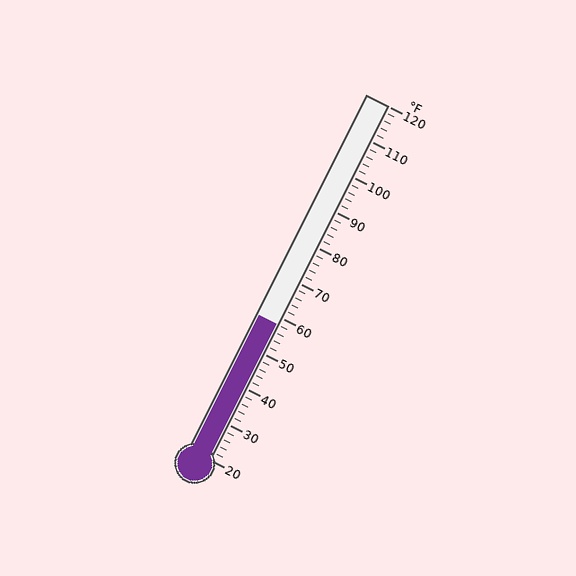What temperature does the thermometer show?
The thermometer shows approximately 58°F.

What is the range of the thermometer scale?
The thermometer scale ranges from 20°F to 120°F.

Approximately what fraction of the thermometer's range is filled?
The thermometer is filled to approximately 40% of its range.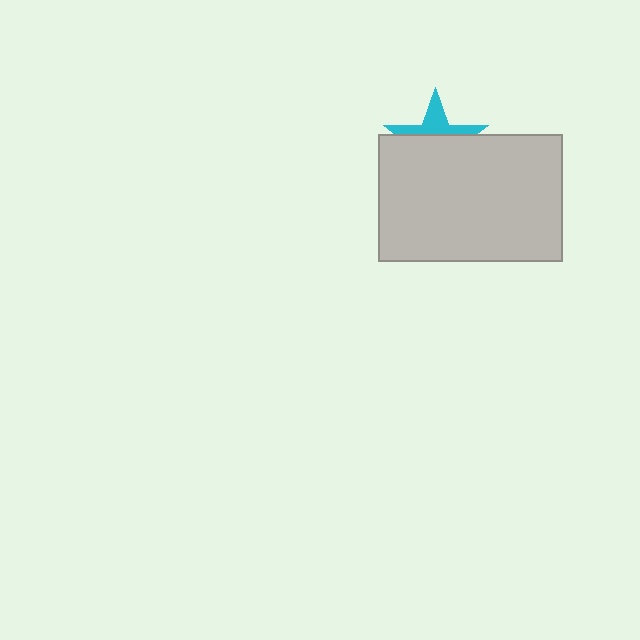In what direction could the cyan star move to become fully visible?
The cyan star could move up. That would shift it out from behind the light gray rectangle entirely.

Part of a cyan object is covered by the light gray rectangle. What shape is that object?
It is a star.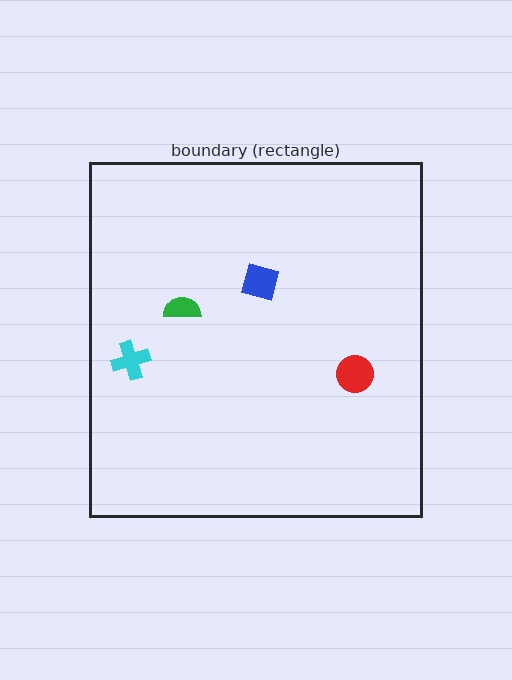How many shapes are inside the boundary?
4 inside, 0 outside.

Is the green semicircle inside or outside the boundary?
Inside.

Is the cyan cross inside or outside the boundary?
Inside.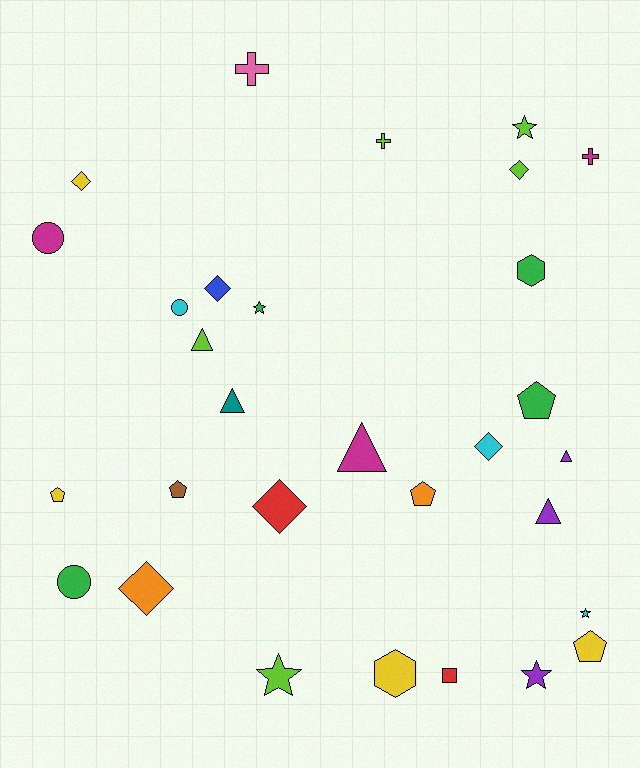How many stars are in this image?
There are 5 stars.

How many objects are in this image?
There are 30 objects.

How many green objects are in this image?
There are 4 green objects.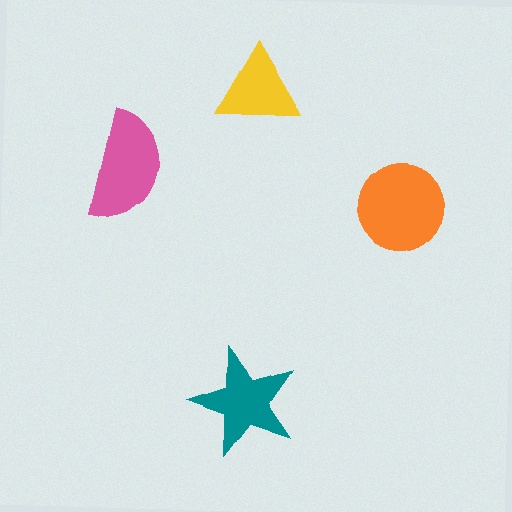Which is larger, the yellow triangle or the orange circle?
The orange circle.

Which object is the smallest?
The yellow triangle.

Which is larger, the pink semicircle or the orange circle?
The orange circle.